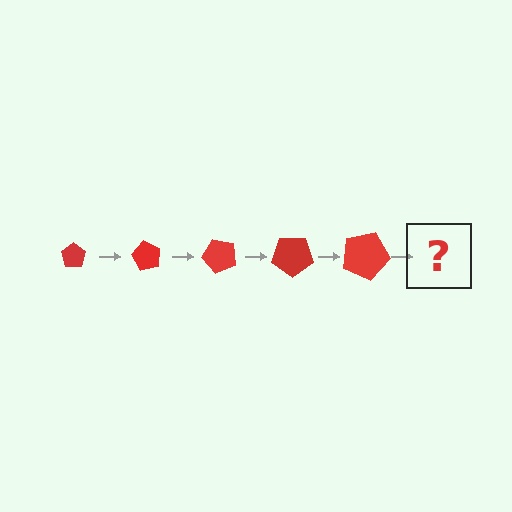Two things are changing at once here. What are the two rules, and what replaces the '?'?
The two rules are that the pentagon grows larger each step and it rotates 60 degrees each step. The '?' should be a pentagon, larger than the previous one and rotated 300 degrees from the start.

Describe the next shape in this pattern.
It should be a pentagon, larger than the previous one and rotated 300 degrees from the start.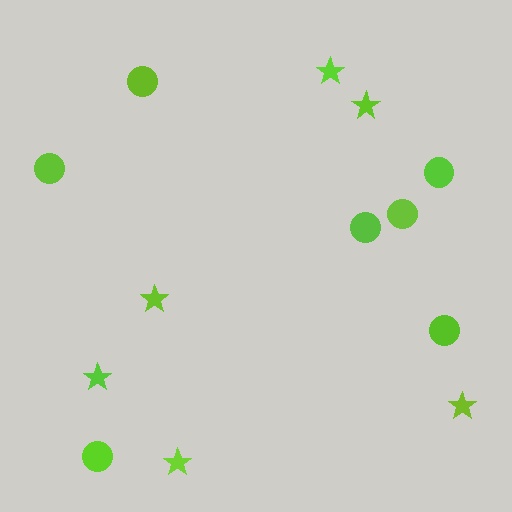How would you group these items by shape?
There are 2 groups: one group of circles (7) and one group of stars (6).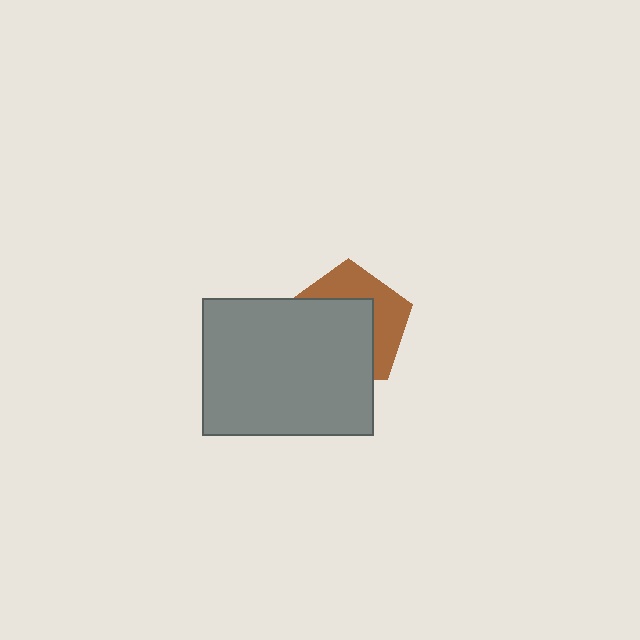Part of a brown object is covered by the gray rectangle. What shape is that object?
It is a pentagon.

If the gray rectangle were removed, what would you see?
You would see the complete brown pentagon.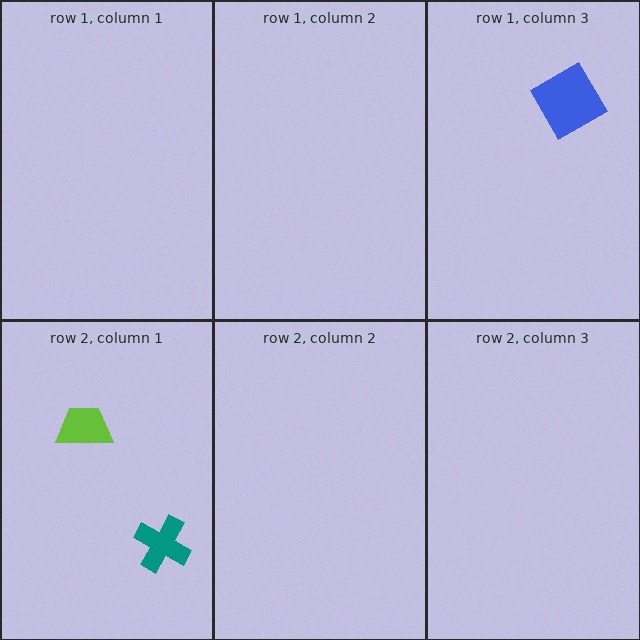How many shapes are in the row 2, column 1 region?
2.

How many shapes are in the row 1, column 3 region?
1.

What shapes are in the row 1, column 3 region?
The blue diamond.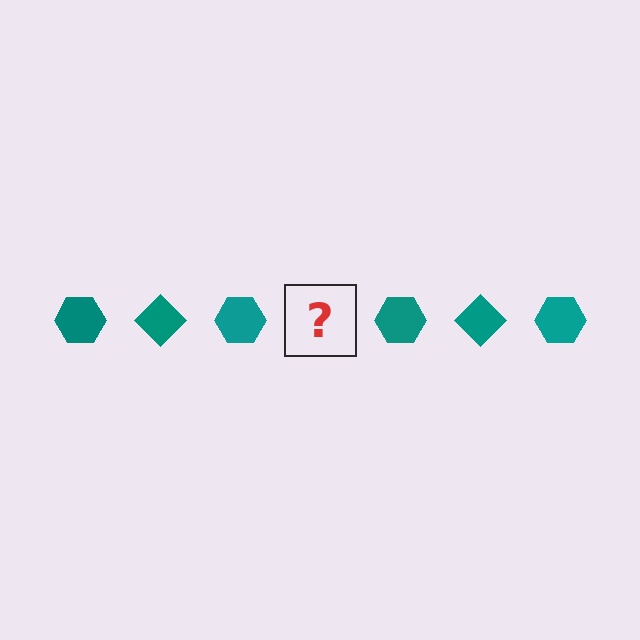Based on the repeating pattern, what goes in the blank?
The blank should be a teal diamond.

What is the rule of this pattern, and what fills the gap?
The rule is that the pattern cycles through hexagon, diamond shapes in teal. The gap should be filled with a teal diamond.